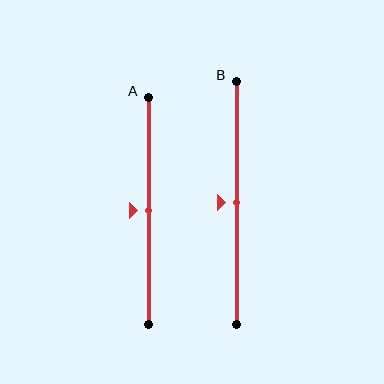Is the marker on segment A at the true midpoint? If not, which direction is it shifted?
Yes, the marker on segment A is at the true midpoint.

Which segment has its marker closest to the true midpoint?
Segment A has its marker closest to the true midpoint.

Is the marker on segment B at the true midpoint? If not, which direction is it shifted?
Yes, the marker on segment B is at the true midpoint.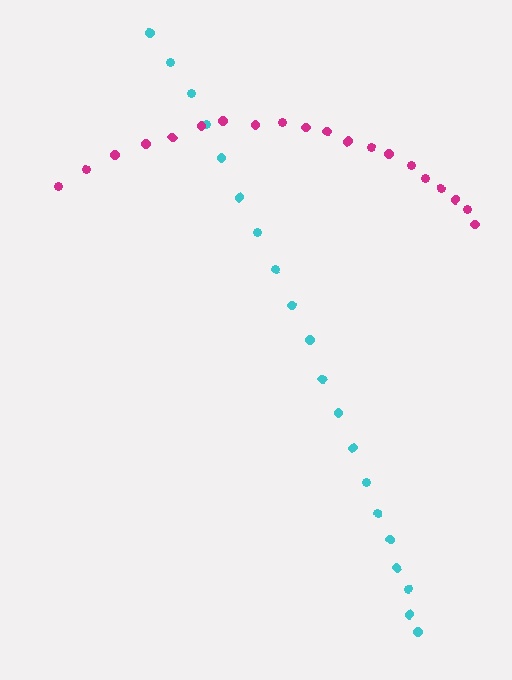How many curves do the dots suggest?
There are 2 distinct paths.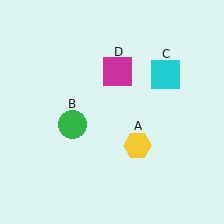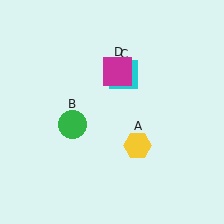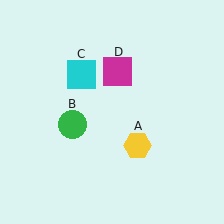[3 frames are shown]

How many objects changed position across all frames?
1 object changed position: cyan square (object C).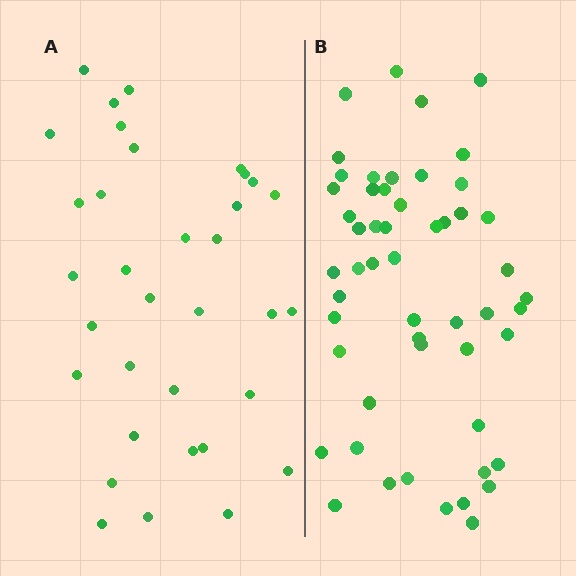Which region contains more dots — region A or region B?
Region B (the right region) has more dots.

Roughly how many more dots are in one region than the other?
Region B has approximately 20 more dots than region A.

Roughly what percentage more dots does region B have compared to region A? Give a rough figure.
About 55% more.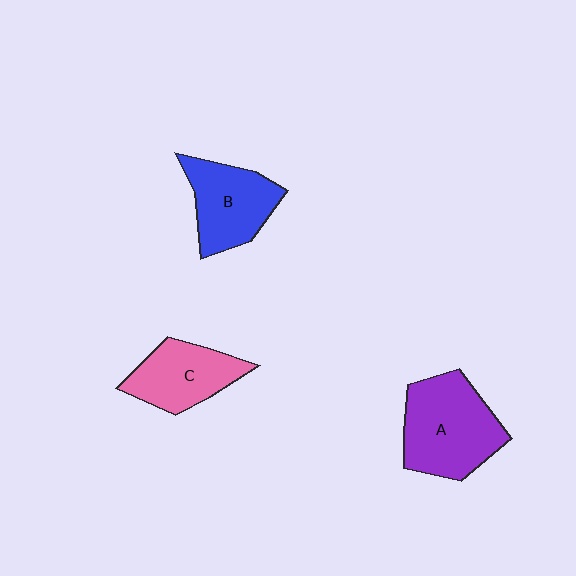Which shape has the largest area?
Shape A (purple).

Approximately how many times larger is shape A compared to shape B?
Approximately 1.3 times.